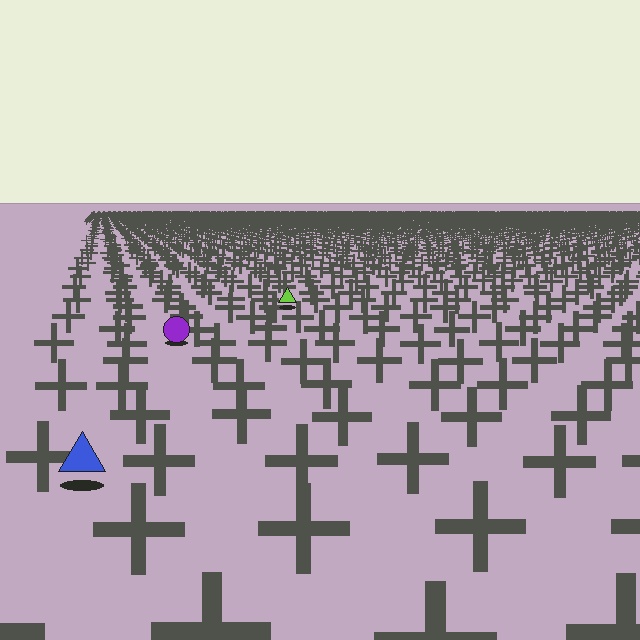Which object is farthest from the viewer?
The lime triangle is farthest from the viewer. It appears smaller and the ground texture around it is denser.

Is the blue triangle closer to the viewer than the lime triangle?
Yes. The blue triangle is closer — you can tell from the texture gradient: the ground texture is coarser near it.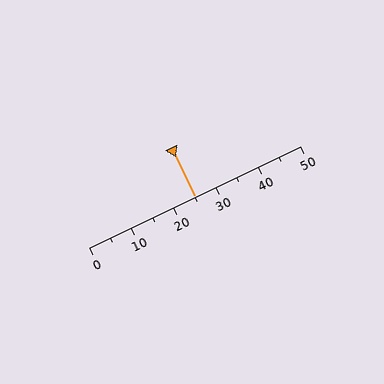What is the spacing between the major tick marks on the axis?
The major ticks are spaced 10 apart.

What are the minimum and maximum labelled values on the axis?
The axis runs from 0 to 50.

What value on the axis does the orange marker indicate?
The marker indicates approximately 25.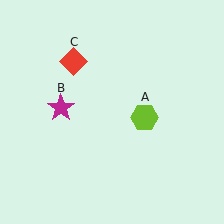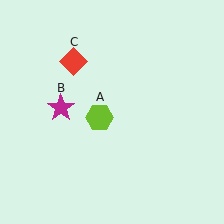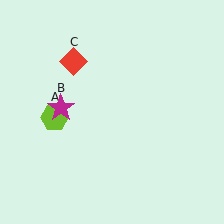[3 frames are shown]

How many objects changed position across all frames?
1 object changed position: lime hexagon (object A).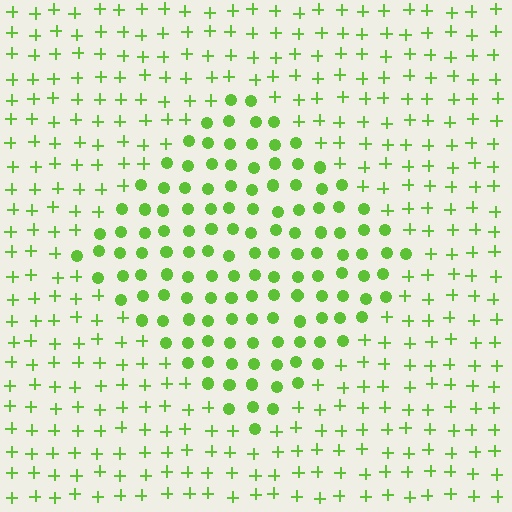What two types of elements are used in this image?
The image uses circles inside the diamond region and plus signs outside it.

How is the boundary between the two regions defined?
The boundary is defined by a change in element shape: circles inside vs. plus signs outside. All elements share the same color and spacing.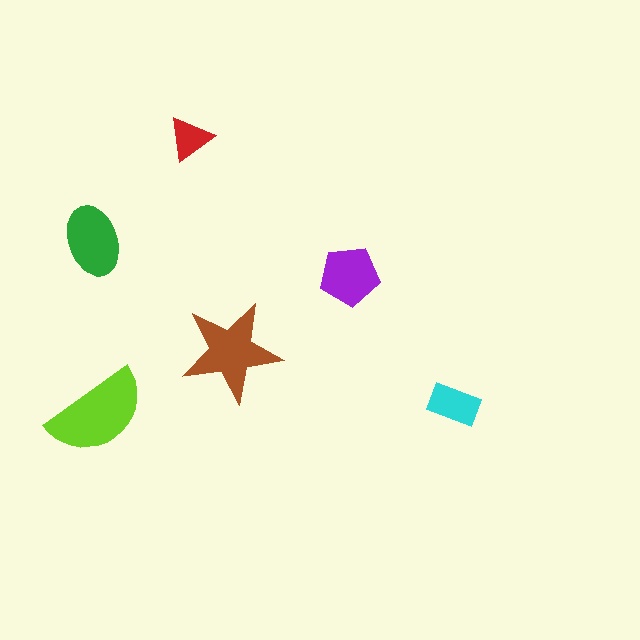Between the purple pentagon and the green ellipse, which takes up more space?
The green ellipse.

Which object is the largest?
The lime semicircle.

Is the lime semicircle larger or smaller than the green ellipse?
Larger.